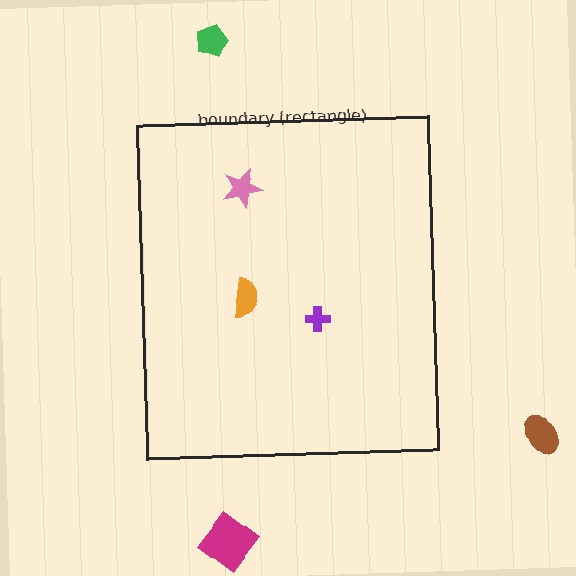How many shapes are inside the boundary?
3 inside, 3 outside.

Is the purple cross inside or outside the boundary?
Inside.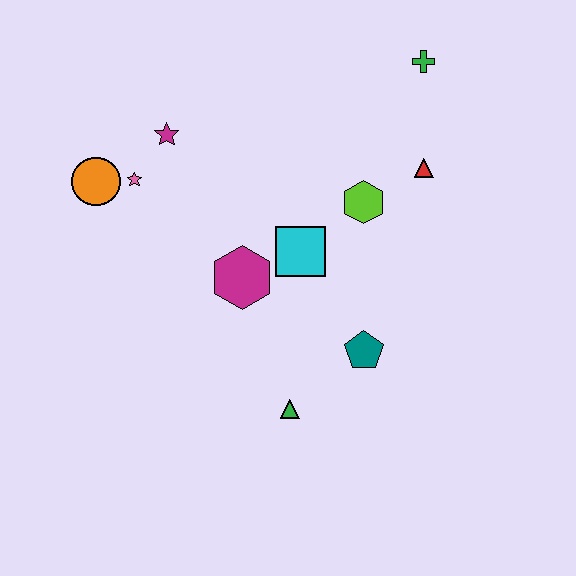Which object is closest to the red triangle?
The lime hexagon is closest to the red triangle.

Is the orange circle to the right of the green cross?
No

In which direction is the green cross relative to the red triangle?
The green cross is above the red triangle.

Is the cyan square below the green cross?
Yes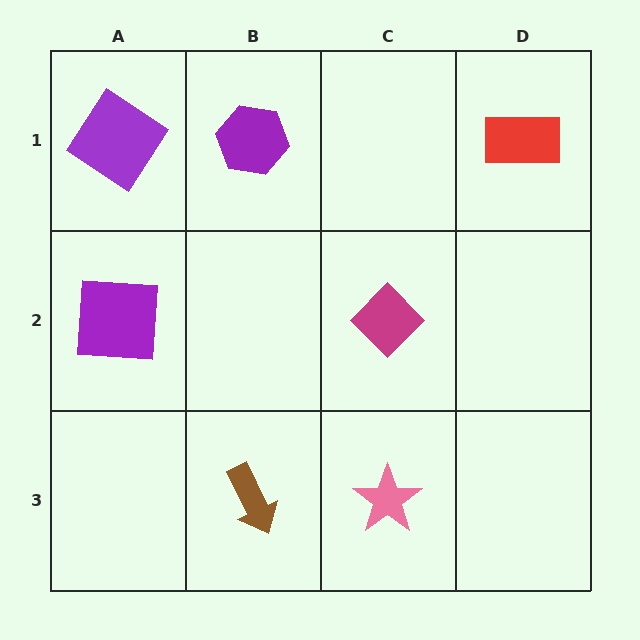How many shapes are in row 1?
3 shapes.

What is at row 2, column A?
A purple square.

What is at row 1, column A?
A purple diamond.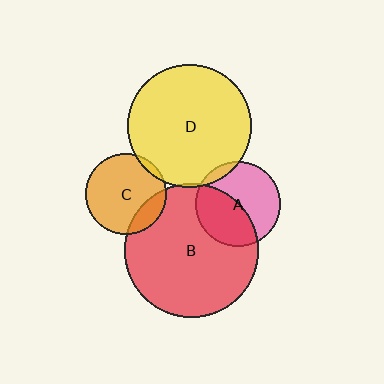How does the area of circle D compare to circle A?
Approximately 2.1 times.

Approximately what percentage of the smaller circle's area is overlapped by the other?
Approximately 5%.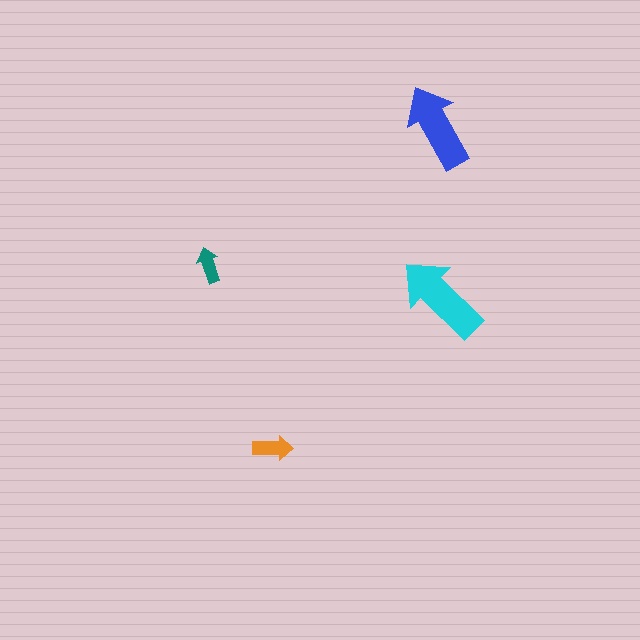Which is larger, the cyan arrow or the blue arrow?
The cyan one.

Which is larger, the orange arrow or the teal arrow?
The orange one.